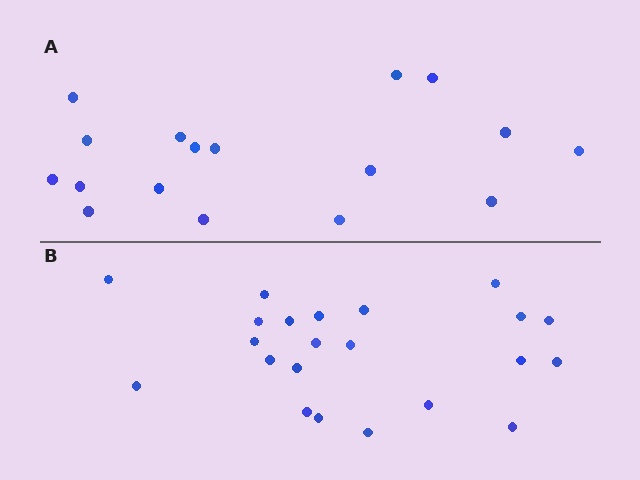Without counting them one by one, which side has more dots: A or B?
Region B (the bottom region) has more dots.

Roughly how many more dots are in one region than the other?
Region B has about 5 more dots than region A.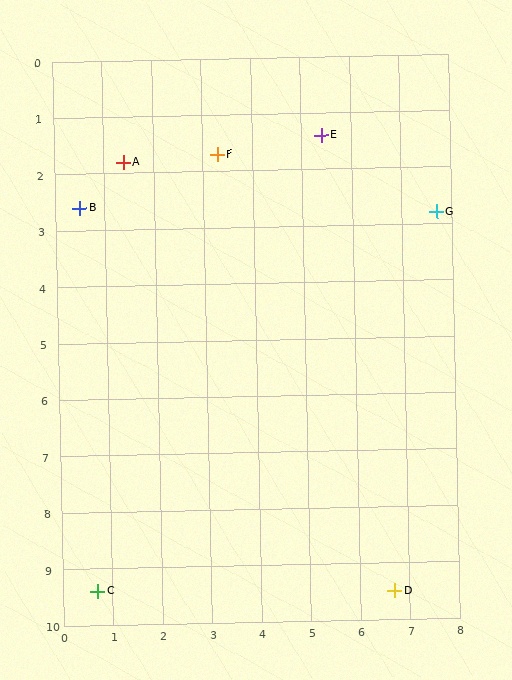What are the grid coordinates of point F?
Point F is at approximately (3.3, 1.7).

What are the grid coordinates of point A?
Point A is at approximately (1.4, 1.8).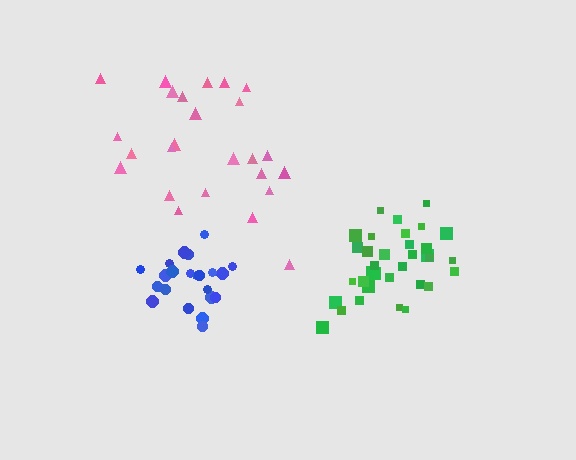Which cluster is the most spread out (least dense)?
Pink.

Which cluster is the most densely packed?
Blue.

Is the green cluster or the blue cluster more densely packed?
Blue.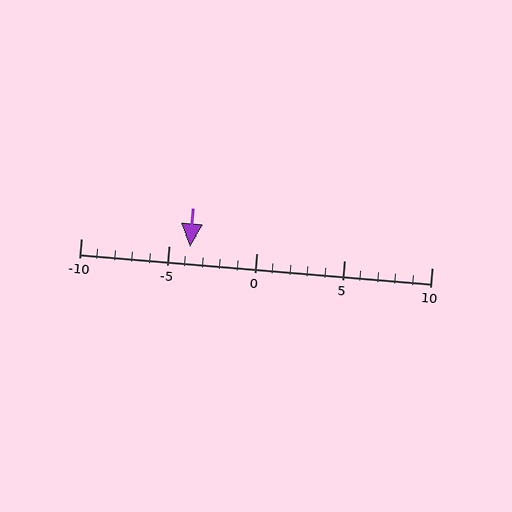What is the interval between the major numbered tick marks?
The major tick marks are spaced 5 units apart.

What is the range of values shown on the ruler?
The ruler shows values from -10 to 10.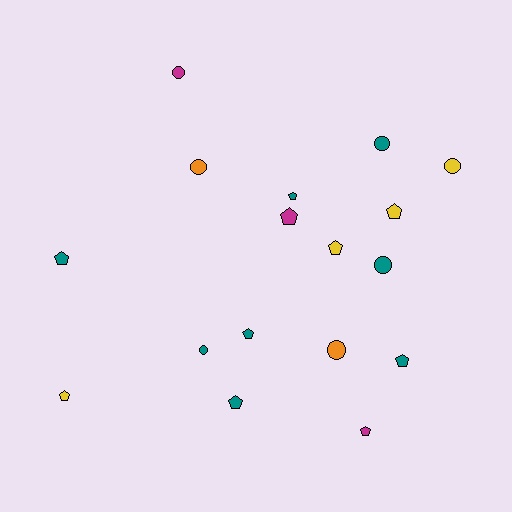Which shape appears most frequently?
Pentagon, with 10 objects.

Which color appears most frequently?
Teal, with 8 objects.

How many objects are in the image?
There are 17 objects.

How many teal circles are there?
There are 3 teal circles.